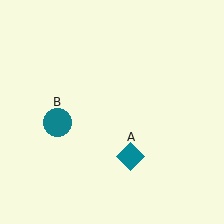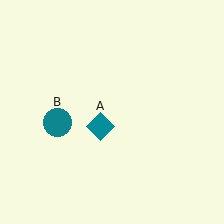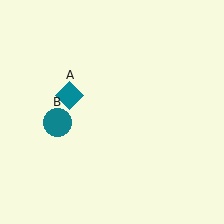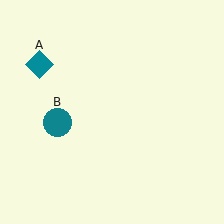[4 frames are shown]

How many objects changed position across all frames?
1 object changed position: teal diamond (object A).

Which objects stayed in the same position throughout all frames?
Teal circle (object B) remained stationary.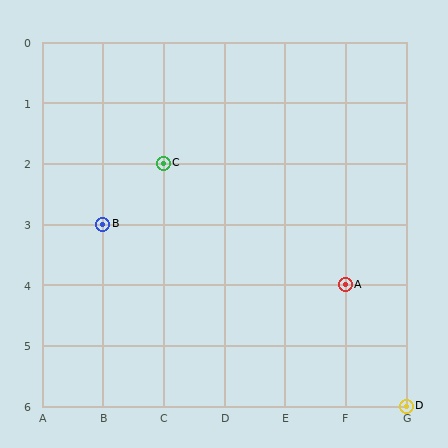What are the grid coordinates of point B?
Point B is at grid coordinates (B, 3).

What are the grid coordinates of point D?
Point D is at grid coordinates (G, 6).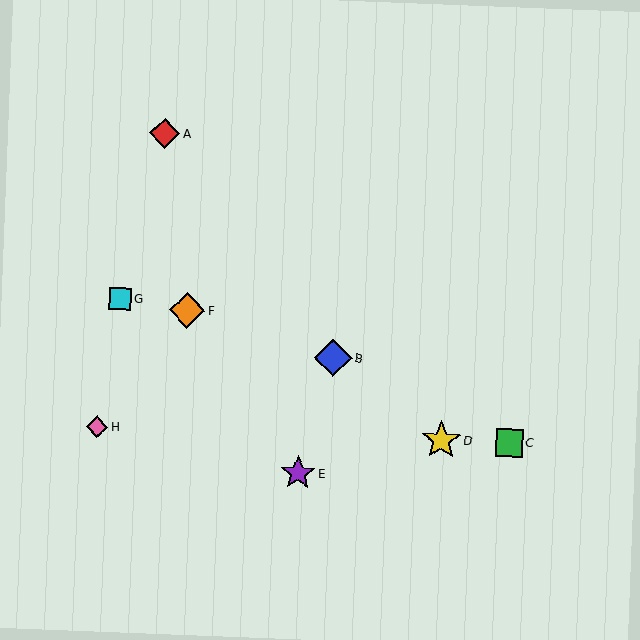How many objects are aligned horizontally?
3 objects (C, D, H) are aligned horizontally.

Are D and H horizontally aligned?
Yes, both are at y≈440.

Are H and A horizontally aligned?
No, H is at y≈427 and A is at y≈133.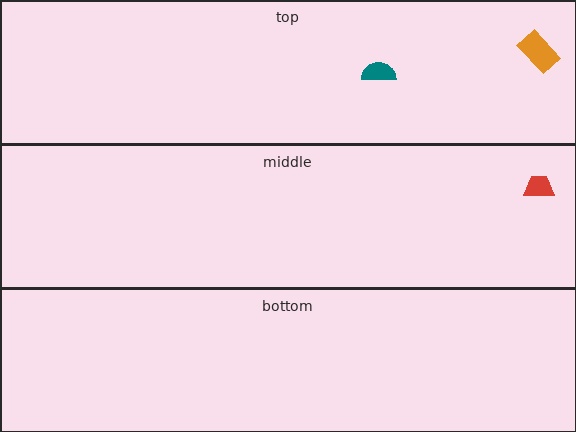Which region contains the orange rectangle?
The top region.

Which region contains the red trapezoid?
The middle region.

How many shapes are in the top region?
2.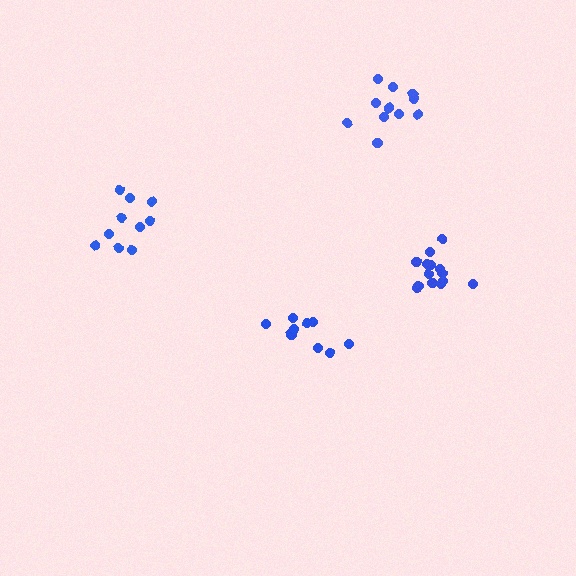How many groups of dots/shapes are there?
There are 4 groups.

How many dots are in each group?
Group 1: 15 dots, Group 2: 9 dots, Group 3: 10 dots, Group 4: 11 dots (45 total).